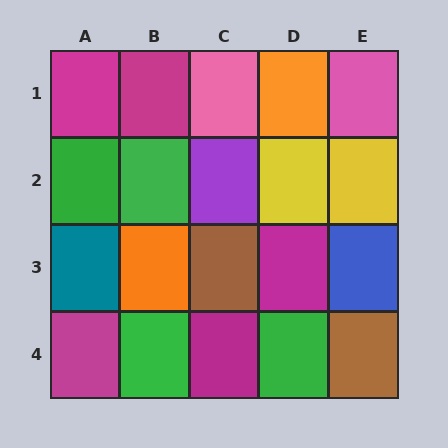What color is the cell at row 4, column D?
Green.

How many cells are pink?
2 cells are pink.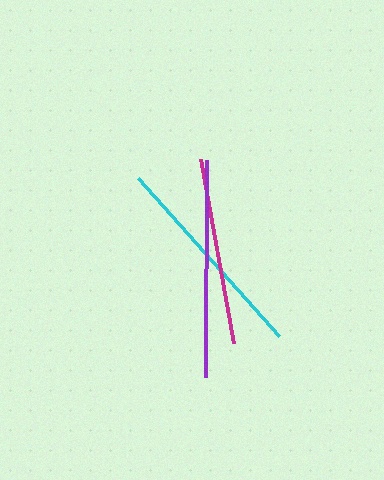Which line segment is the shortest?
The magenta line is the shortest at approximately 188 pixels.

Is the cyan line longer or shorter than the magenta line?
The cyan line is longer than the magenta line.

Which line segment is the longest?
The purple line is the longest at approximately 217 pixels.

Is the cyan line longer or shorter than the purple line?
The purple line is longer than the cyan line.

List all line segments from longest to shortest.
From longest to shortest: purple, cyan, magenta.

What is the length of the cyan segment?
The cyan segment is approximately 212 pixels long.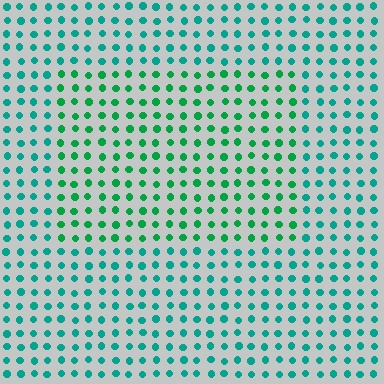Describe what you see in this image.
The image is filled with small teal elements in a uniform arrangement. A rectangle-shaped region is visible where the elements are tinted to a slightly different hue, forming a subtle color boundary.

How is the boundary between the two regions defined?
The boundary is defined purely by a slight shift in hue (about 28 degrees). Spacing, size, and orientation are identical on both sides.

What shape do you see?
I see a rectangle.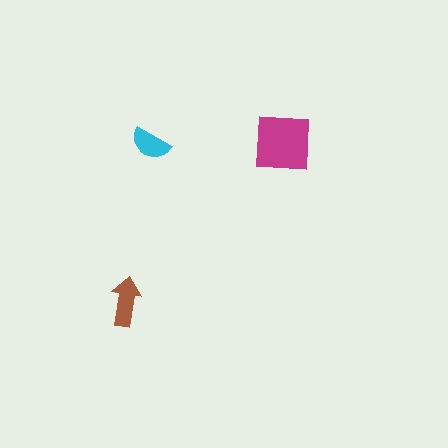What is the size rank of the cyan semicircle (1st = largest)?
3rd.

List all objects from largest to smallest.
The magenta square, the brown arrow, the cyan semicircle.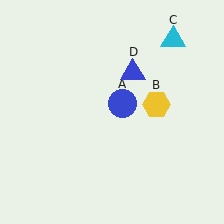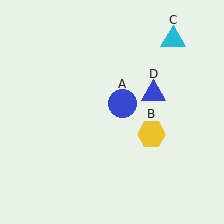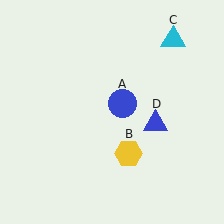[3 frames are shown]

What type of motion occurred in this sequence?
The yellow hexagon (object B), blue triangle (object D) rotated clockwise around the center of the scene.